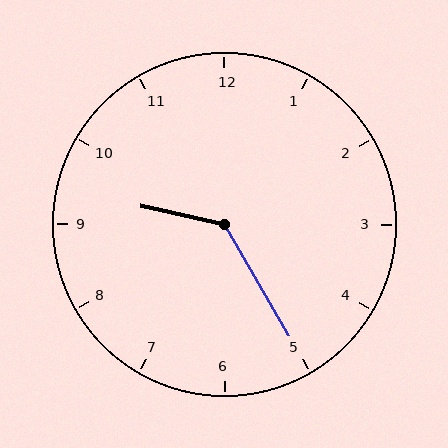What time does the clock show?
9:25.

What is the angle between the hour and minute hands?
Approximately 132 degrees.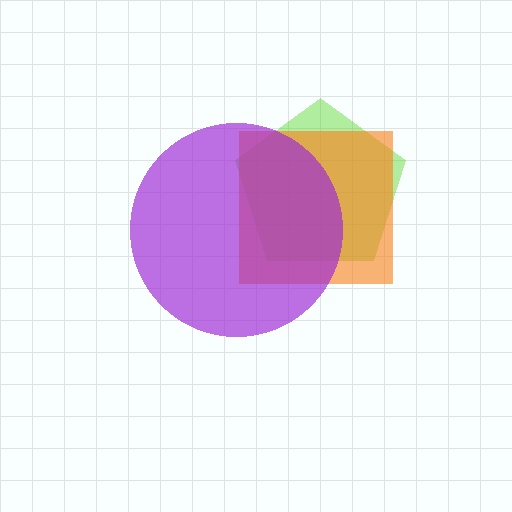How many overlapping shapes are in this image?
There are 3 overlapping shapes in the image.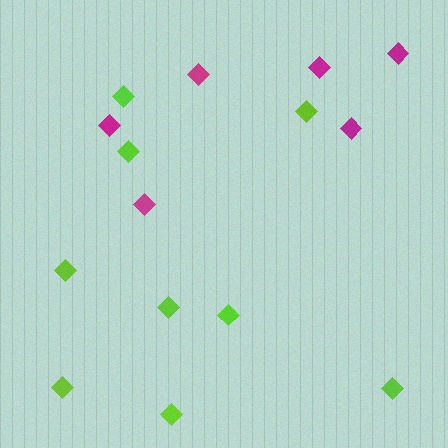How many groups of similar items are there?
There are 2 groups: one group of magenta diamonds (6) and one group of lime diamonds (9).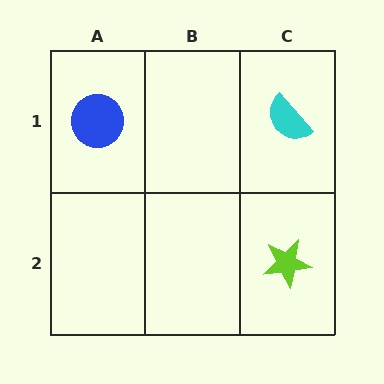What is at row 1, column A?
A blue circle.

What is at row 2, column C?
A lime star.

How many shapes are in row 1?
2 shapes.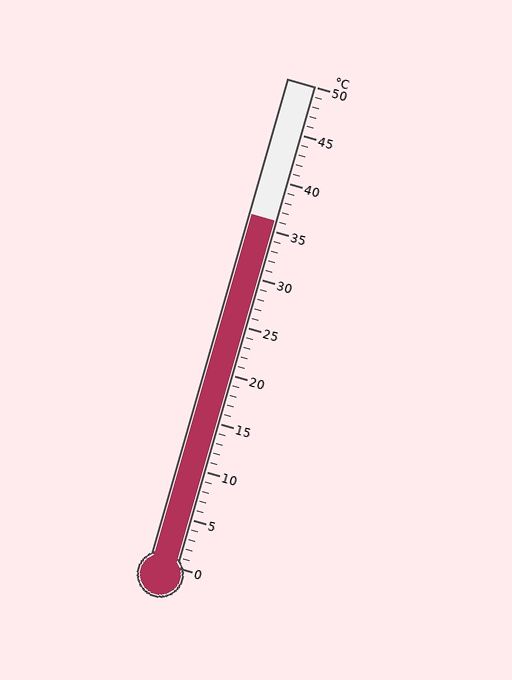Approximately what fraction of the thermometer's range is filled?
The thermometer is filled to approximately 70% of its range.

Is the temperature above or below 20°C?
The temperature is above 20°C.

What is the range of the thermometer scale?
The thermometer scale ranges from 0°C to 50°C.